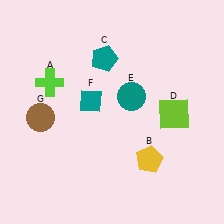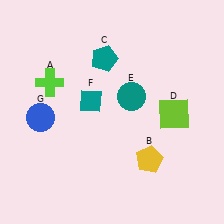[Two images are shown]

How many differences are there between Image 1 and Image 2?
There is 1 difference between the two images.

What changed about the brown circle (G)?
In Image 1, G is brown. In Image 2, it changed to blue.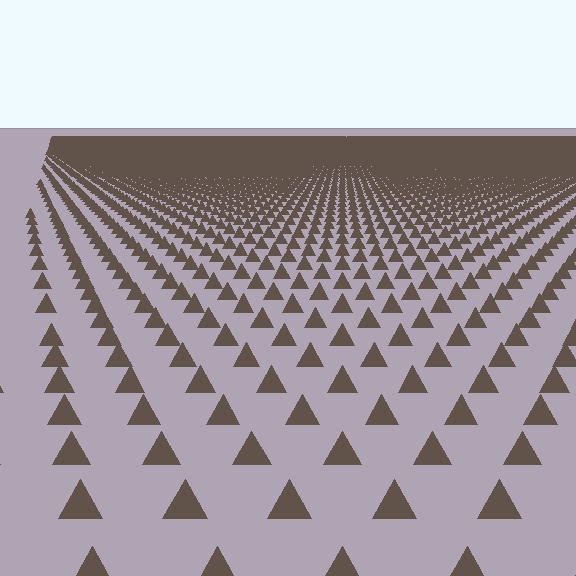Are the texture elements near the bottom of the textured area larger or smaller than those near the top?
Larger. Near the bottom, elements are closer to the viewer and appear at a bigger on-screen size.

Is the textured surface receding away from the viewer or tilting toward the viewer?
The surface is receding away from the viewer. Texture elements get smaller and denser toward the top.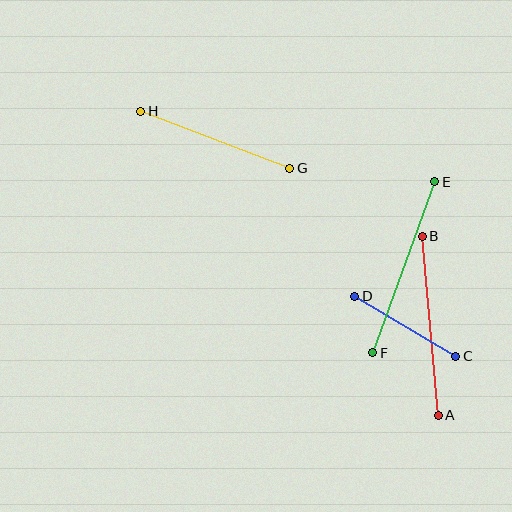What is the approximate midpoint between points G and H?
The midpoint is at approximately (215, 140) pixels.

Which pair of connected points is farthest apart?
Points E and F are farthest apart.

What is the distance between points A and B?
The distance is approximately 180 pixels.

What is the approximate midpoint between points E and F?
The midpoint is at approximately (404, 267) pixels.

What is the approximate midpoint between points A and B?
The midpoint is at approximately (430, 326) pixels.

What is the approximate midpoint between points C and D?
The midpoint is at approximately (405, 326) pixels.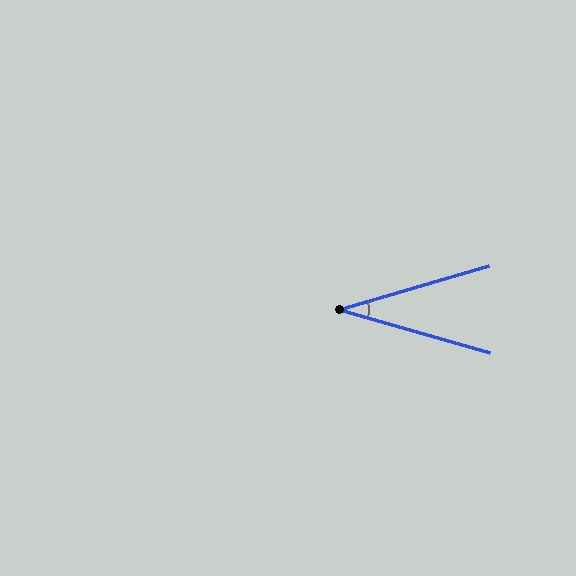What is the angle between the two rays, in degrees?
Approximately 33 degrees.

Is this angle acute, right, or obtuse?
It is acute.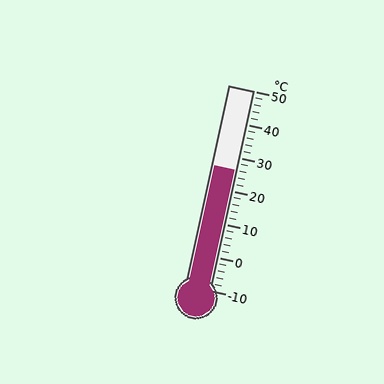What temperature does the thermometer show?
The thermometer shows approximately 26°C.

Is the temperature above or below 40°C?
The temperature is below 40°C.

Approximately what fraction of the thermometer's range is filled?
The thermometer is filled to approximately 60% of its range.